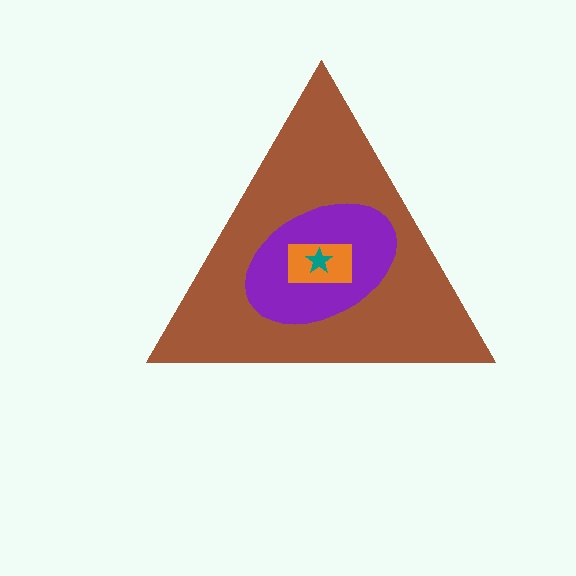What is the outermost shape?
The brown triangle.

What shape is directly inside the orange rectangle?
The teal star.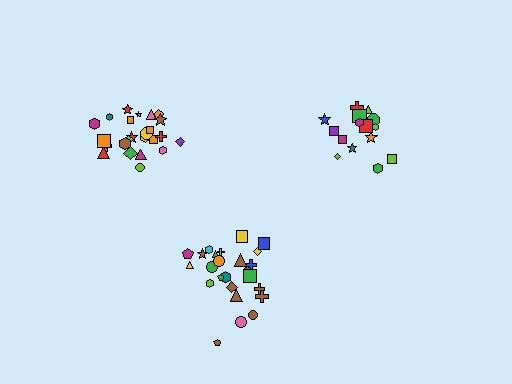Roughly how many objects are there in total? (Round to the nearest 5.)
Roughly 65 objects in total.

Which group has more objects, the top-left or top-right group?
The top-left group.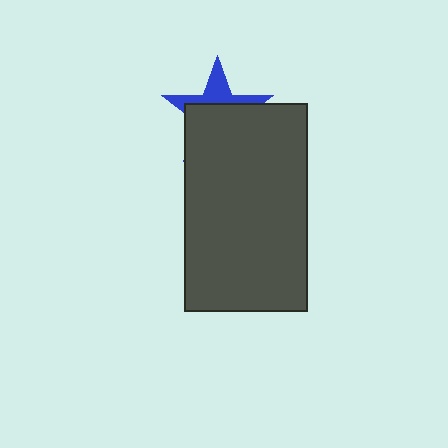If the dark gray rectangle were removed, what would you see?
You would see the complete blue star.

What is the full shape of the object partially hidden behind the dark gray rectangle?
The partially hidden object is a blue star.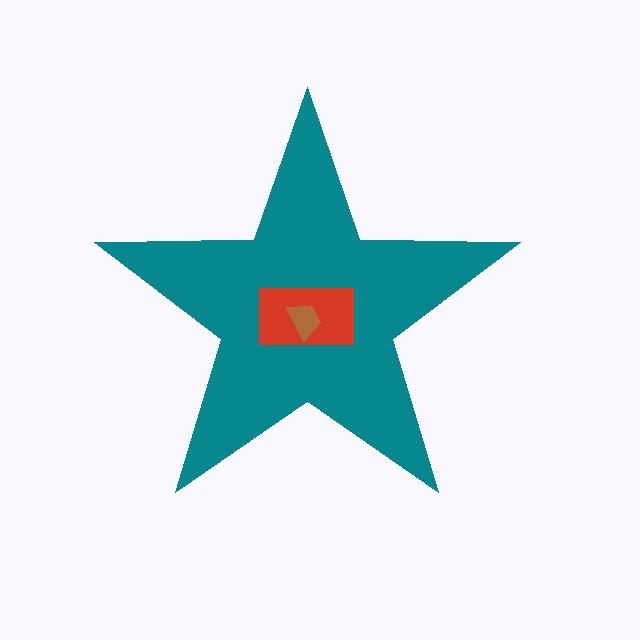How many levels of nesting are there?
3.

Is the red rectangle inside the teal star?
Yes.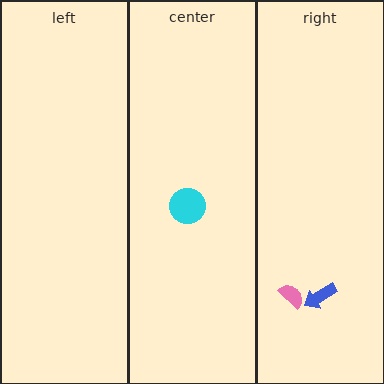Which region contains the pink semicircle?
The right region.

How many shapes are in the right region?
2.